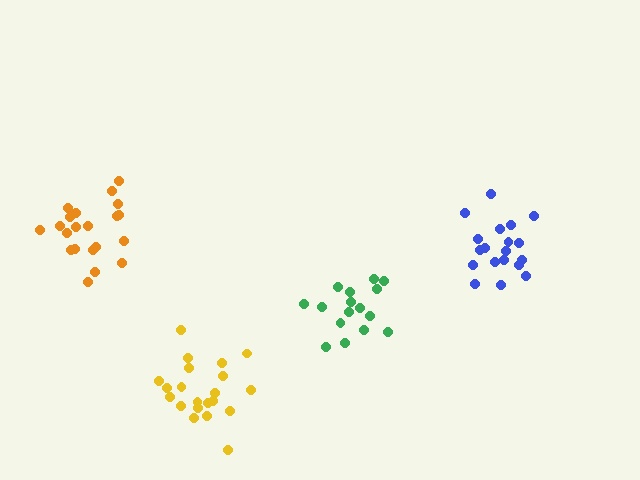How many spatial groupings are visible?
There are 4 spatial groupings.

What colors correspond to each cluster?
The clusters are colored: orange, yellow, green, blue.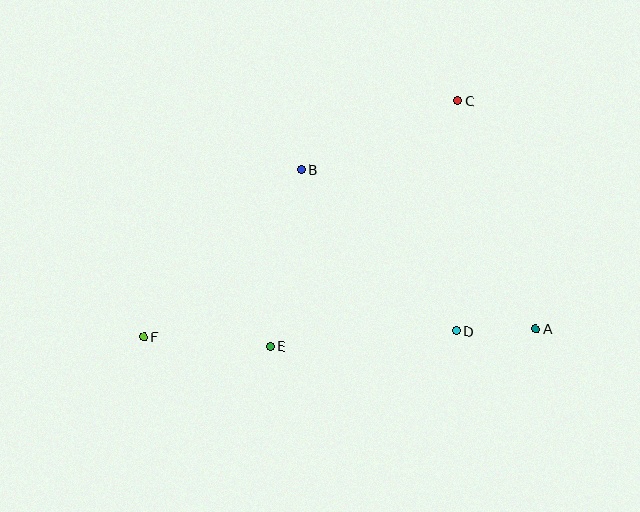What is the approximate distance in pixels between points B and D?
The distance between B and D is approximately 224 pixels.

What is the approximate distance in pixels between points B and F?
The distance between B and F is approximately 230 pixels.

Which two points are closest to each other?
Points A and D are closest to each other.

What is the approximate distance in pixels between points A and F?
The distance between A and F is approximately 392 pixels.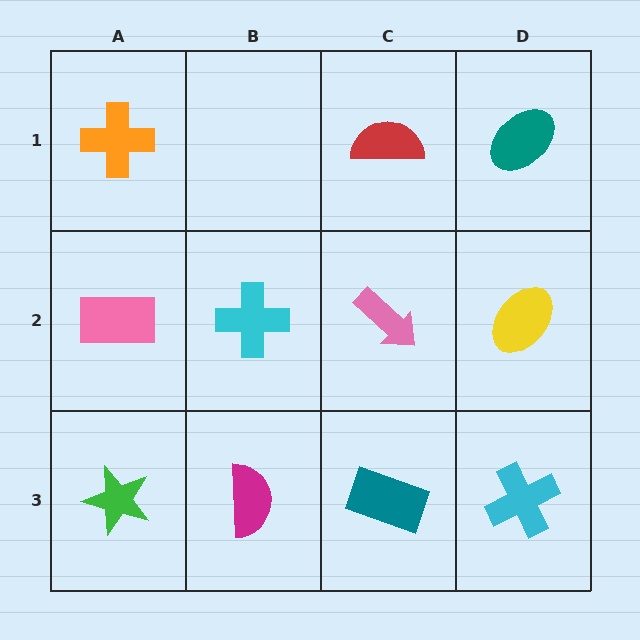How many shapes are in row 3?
4 shapes.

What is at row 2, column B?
A cyan cross.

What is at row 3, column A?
A green star.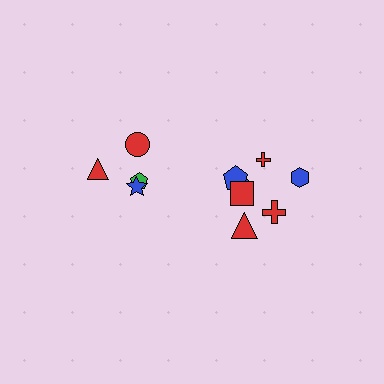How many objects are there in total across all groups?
There are 11 objects.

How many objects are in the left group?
There are 4 objects.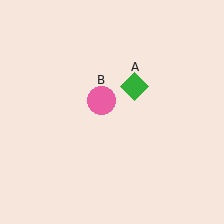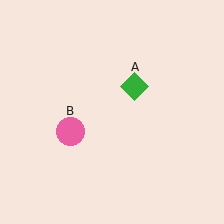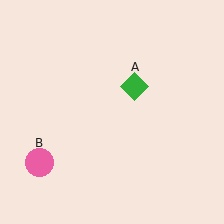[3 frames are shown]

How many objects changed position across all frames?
1 object changed position: pink circle (object B).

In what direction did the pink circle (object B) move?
The pink circle (object B) moved down and to the left.